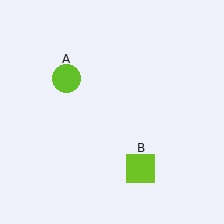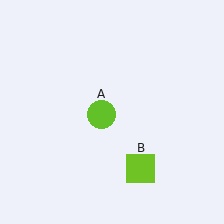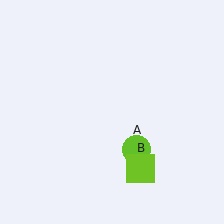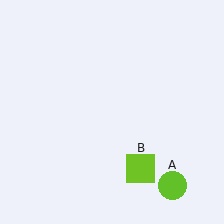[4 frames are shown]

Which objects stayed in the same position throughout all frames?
Lime square (object B) remained stationary.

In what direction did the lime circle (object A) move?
The lime circle (object A) moved down and to the right.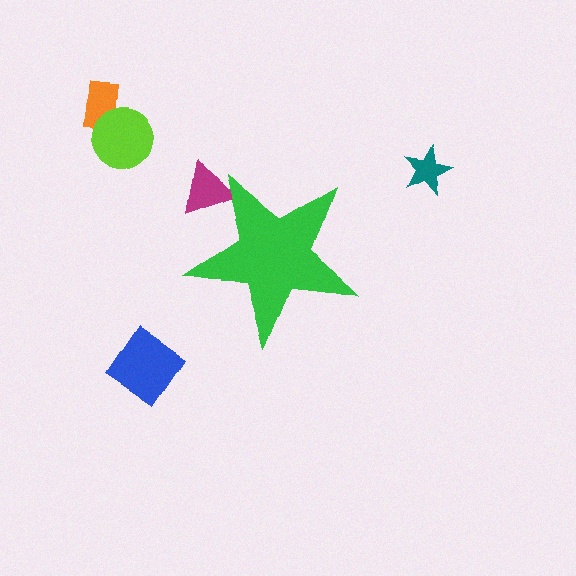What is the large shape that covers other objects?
A green star.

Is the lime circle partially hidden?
No, the lime circle is fully visible.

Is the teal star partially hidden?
No, the teal star is fully visible.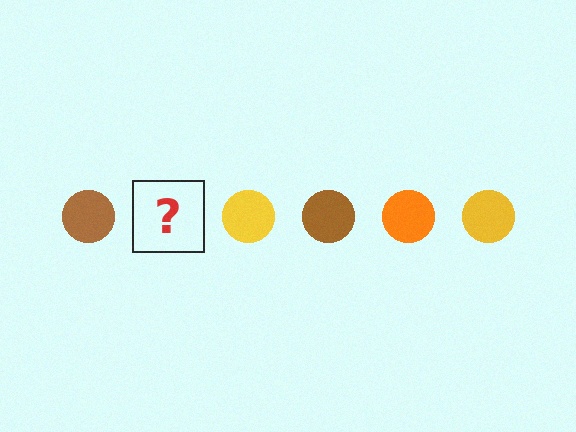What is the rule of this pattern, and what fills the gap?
The rule is that the pattern cycles through brown, orange, yellow circles. The gap should be filled with an orange circle.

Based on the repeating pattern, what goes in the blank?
The blank should be an orange circle.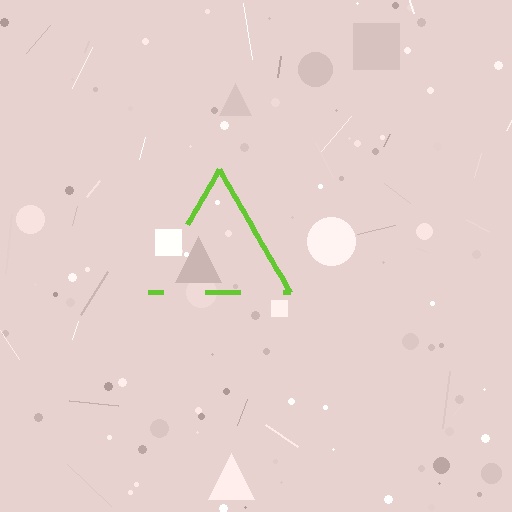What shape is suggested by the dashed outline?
The dashed outline suggests a triangle.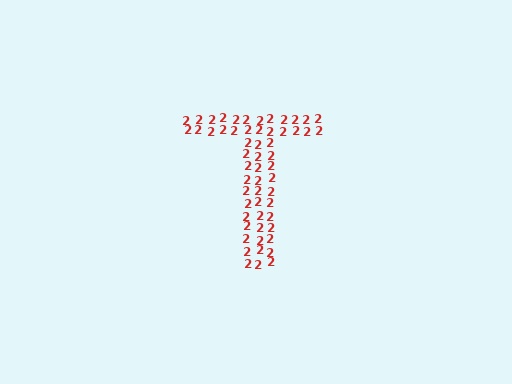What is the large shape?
The large shape is the letter T.